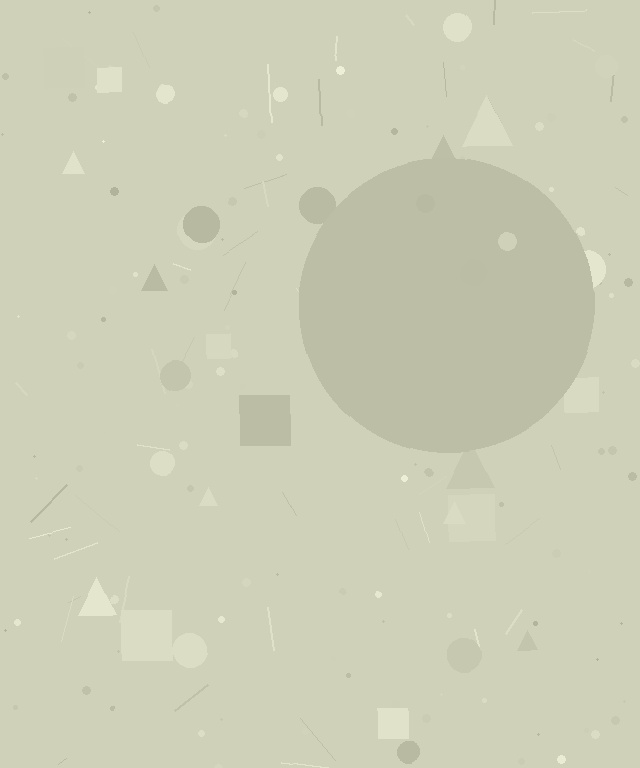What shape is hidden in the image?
A circle is hidden in the image.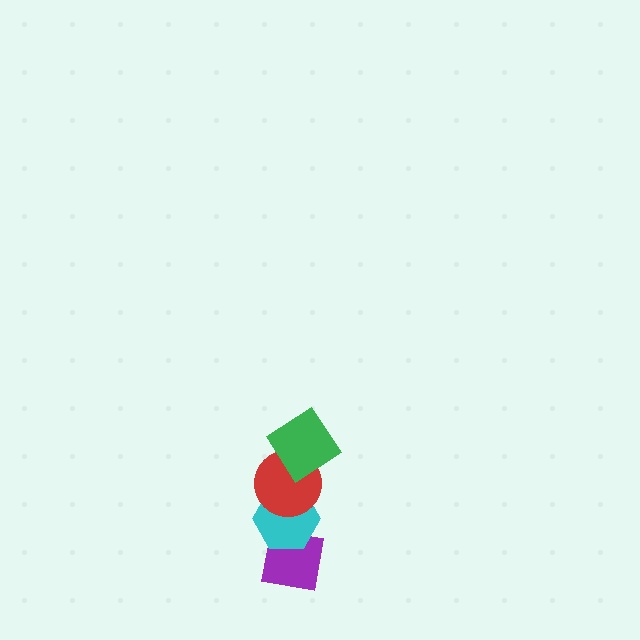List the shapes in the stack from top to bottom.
From top to bottom: the green diamond, the red circle, the cyan hexagon, the purple square.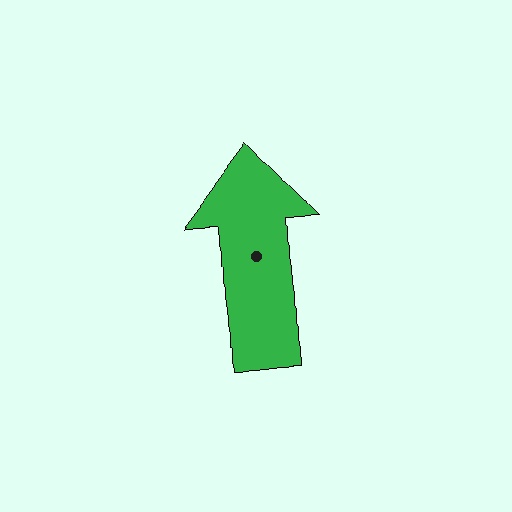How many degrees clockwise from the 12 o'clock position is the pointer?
Approximately 357 degrees.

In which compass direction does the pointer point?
North.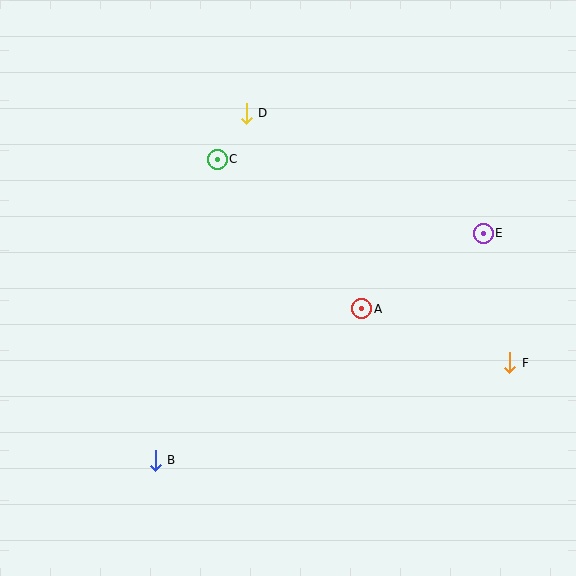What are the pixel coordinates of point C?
Point C is at (217, 159).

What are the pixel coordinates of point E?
Point E is at (483, 233).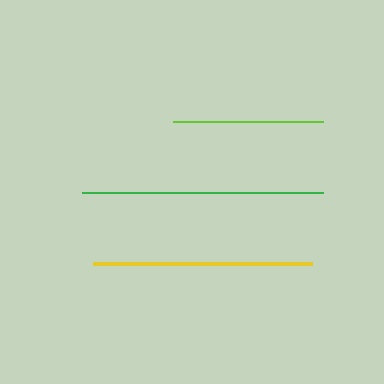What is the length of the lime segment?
The lime segment is approximately 150 pixels long.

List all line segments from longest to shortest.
From longest to shortest: green, yellow, lime.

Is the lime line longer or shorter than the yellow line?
The yellow line is longer than the lime line.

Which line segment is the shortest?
The lime line is the shortest at approximately 150 pixels.